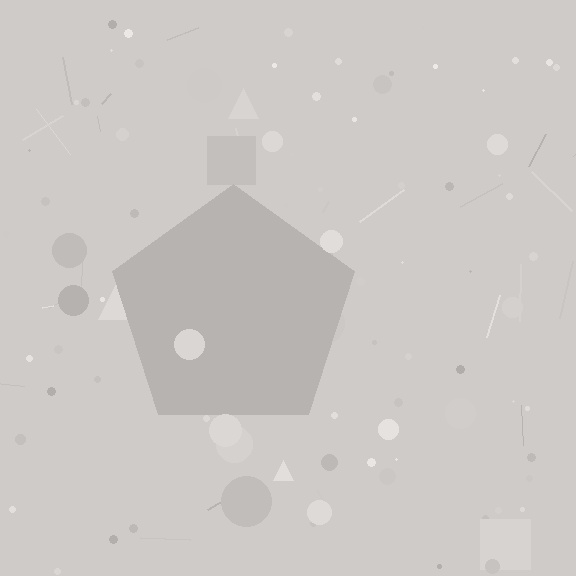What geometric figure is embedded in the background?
A pentagon is embedded in the background.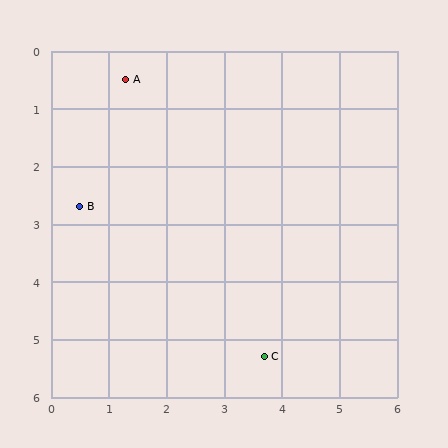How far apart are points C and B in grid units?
Points C and B are about 4.1 grid units apart.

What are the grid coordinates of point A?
Point A is at approximately (1.3, 0.5).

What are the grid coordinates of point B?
Point B is at approximately (0.5, 2.7).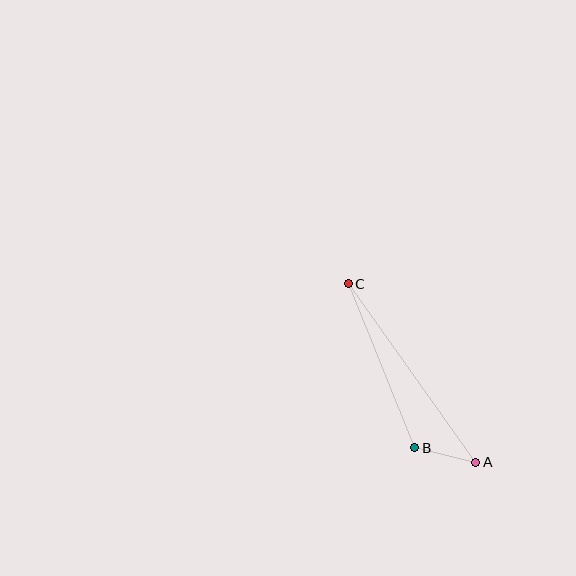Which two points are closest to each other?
Points A and B are closest to each other.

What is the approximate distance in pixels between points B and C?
The distance between B and C is approximately 177 pixels.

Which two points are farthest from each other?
Points A and C are farthest from each other.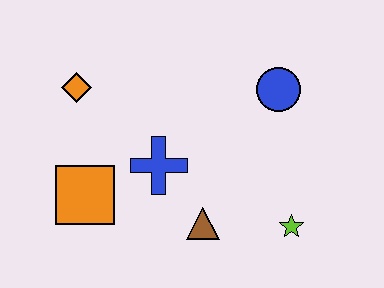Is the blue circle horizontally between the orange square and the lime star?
Yes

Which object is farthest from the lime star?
The orange diamond is farthest from the lime star.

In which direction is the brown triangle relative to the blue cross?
The brown triangle is below the blue cross.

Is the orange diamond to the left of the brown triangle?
Yes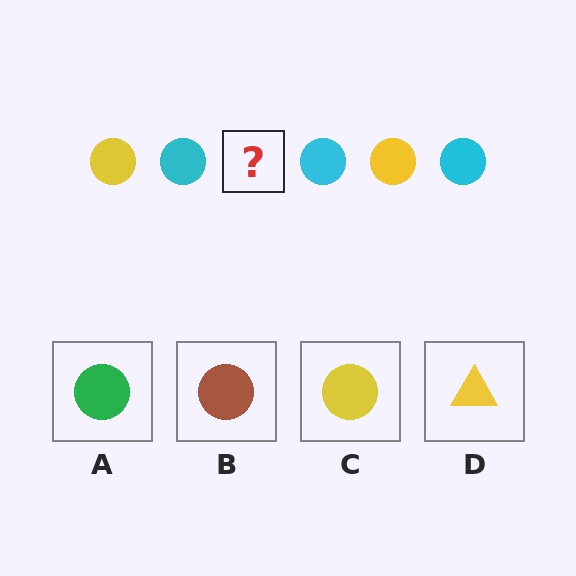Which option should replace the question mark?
Option C.